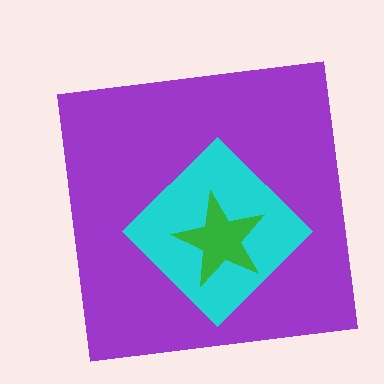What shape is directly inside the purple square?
The cyan diamond.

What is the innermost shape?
The green star.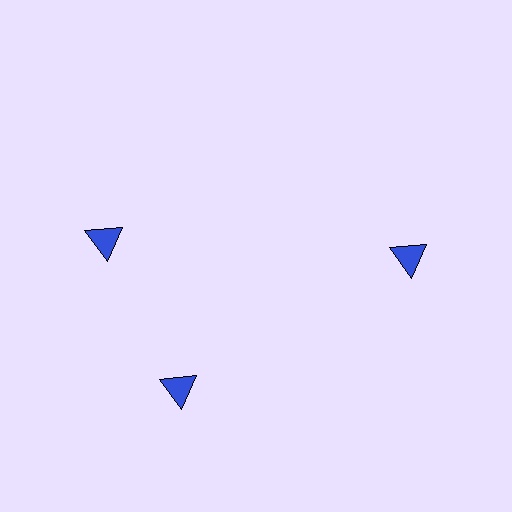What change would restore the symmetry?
The symmetry would be restored by rotating it back into even spacing with its neighbors so that all 3 triangles sit at equal angles and equal distance from the center.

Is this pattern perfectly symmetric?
No. The 3 blue triangles are arranged in a ring, but one element near the 11 o'clock position is rotated out of alignment along the ring, breaking the 3-fold rotational symmetry.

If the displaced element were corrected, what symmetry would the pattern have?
It would have 3-fold rotational symmetry — the pattern would map onto itself every 120 degrees.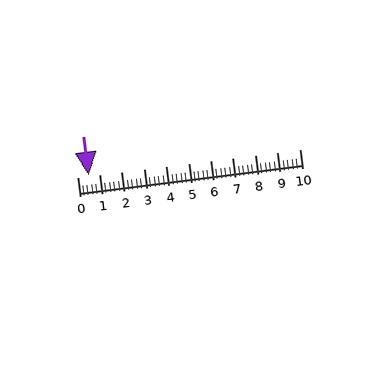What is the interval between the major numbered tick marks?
The major tick marks are spaced 1 units apart.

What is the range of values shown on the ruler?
The ruler shows values from 0 to 10.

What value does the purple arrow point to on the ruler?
The purple arrow points to approximately 0.5.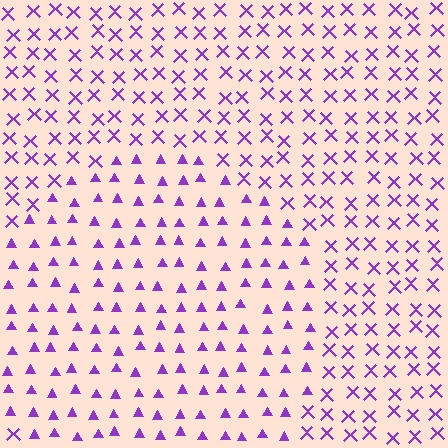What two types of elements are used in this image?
The image uses triangles inside the circle region and X marks outside it.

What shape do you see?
I see a circle.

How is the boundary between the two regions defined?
The boundary is defined by a change in element shape: triangles inside vs. X marks outside. All elements share the same color and spacing.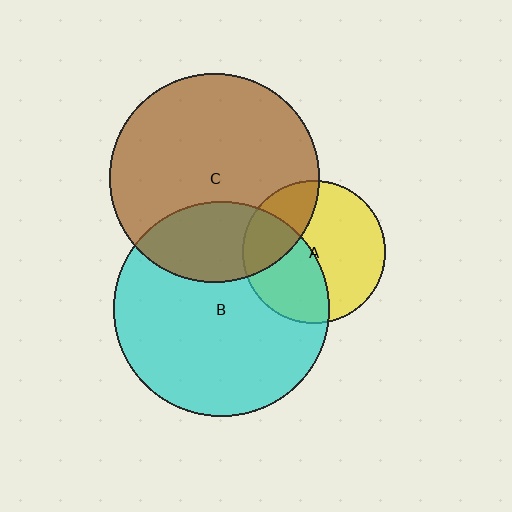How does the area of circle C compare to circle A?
Approximately 2.1 times.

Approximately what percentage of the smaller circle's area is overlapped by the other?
Approximately 25%.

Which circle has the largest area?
Circle B (cyan).